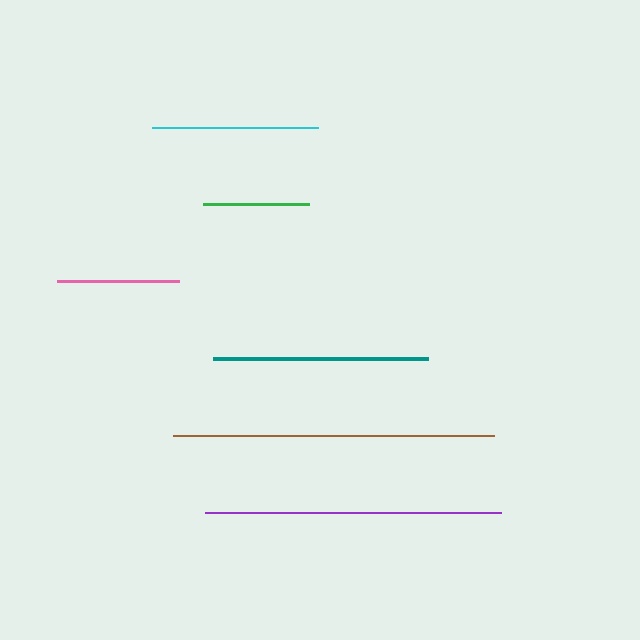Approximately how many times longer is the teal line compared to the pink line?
The teal line is approximately 1.8 times the length of the pink line.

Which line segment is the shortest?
The green line is the shortest at approximately 106 pixels.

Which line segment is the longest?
The brown line is the longest at approximately 321 pixels.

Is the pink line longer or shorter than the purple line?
The purple line is longer than the pink line.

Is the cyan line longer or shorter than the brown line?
The brown line is longer than the cyan line.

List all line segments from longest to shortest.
From longest to shortest: brown, purple, teal, cyan, pink, green.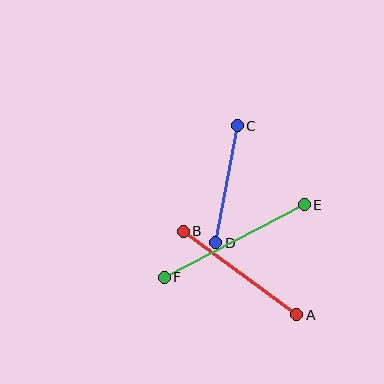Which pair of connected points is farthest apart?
Points E and F are farthest apart.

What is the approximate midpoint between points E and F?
The midpoint is at approximately (234, 241) pixels.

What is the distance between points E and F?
The distance is approximately 158 pixels.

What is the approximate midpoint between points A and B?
The midpoint is at approximately (240, 273) pixels.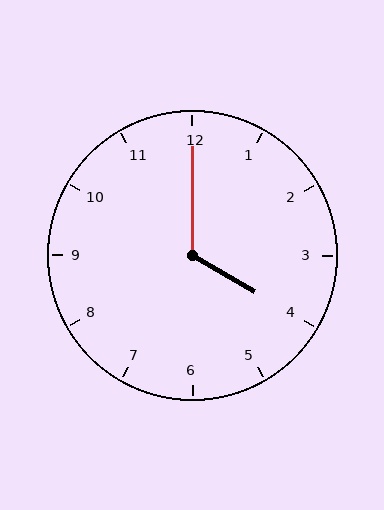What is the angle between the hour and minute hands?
Approximately 120 degrees.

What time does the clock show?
4:00.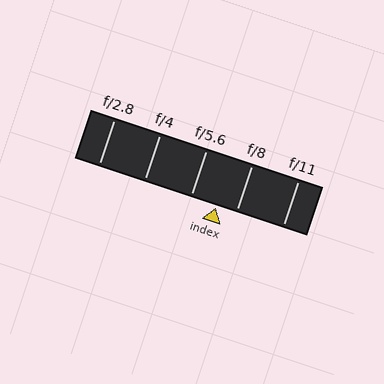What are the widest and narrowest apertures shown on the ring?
The widest aperture shown is f/2.8 and the narrowest is f/11.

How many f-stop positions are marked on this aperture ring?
There are 5 f-stop positions marked.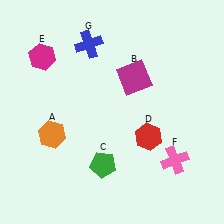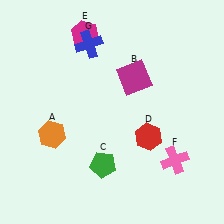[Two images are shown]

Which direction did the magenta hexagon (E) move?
The magenta hexagon (E) moved right.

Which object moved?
The magenta hexagon (E) moved right.